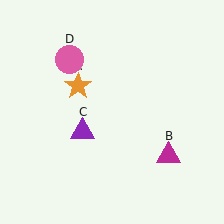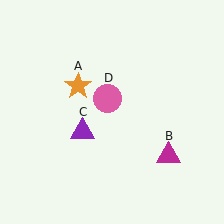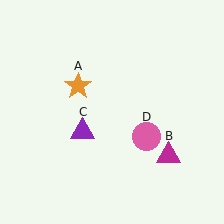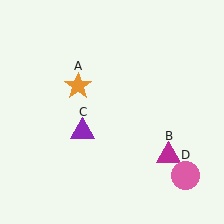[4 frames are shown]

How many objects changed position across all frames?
1 object changed position: pink circle (object D).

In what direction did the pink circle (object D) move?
The pink circle (object D) moved down and to the right.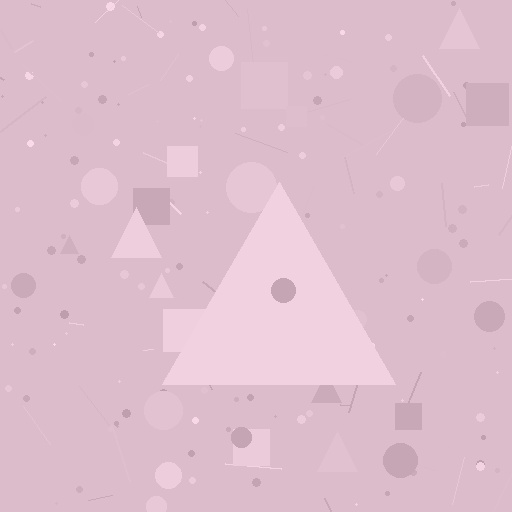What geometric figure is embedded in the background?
A triangle is embedded in the background.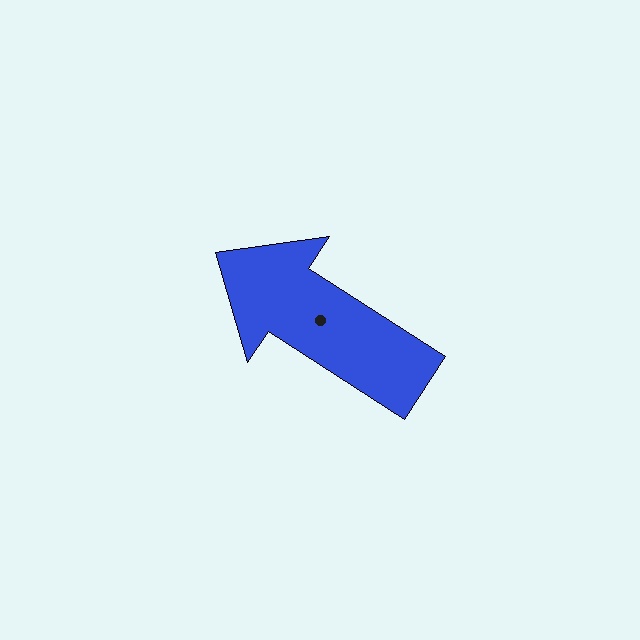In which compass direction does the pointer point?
Northwest.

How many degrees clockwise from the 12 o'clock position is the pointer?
Approximately 303 degrees.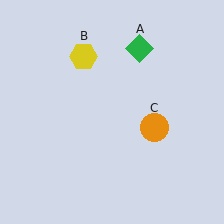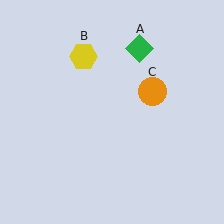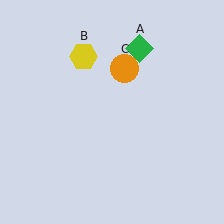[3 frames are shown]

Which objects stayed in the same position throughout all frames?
Green diamond (object A) and yellow hexagon (object B) remained stationary.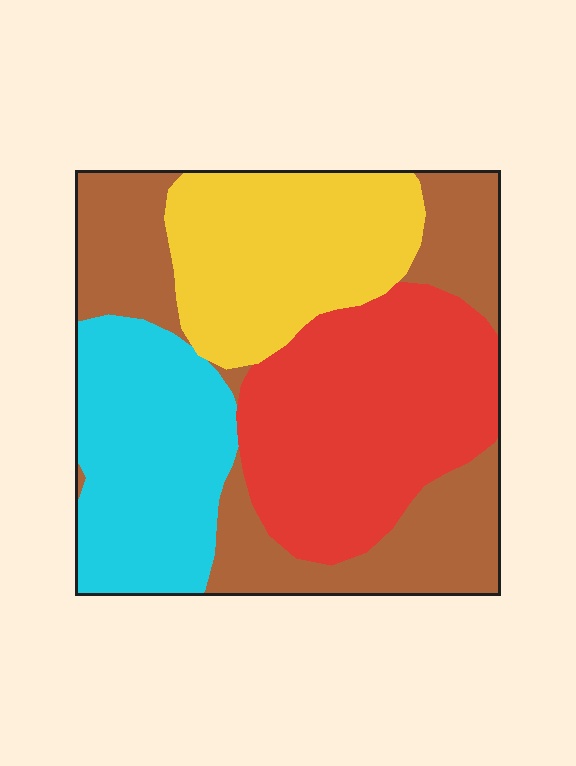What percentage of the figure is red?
Red covers around 30% of the figure.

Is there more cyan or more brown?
Brown.